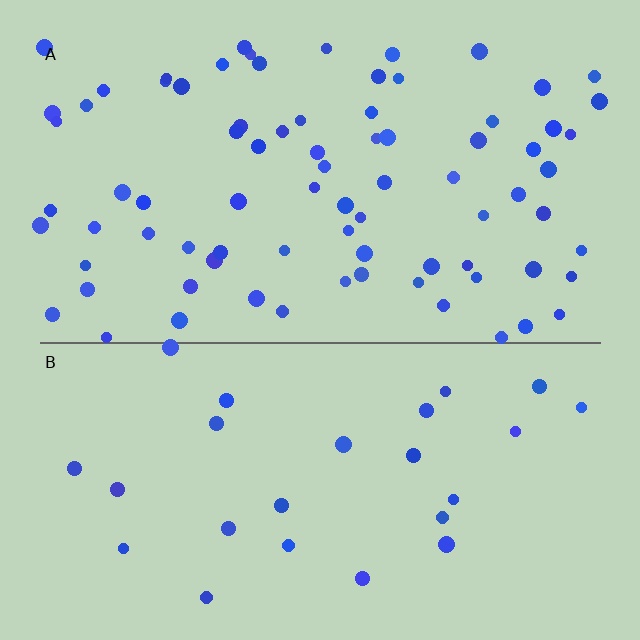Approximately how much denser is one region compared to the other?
Approximately 3.2× — region A over region B.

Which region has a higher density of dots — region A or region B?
A (the top).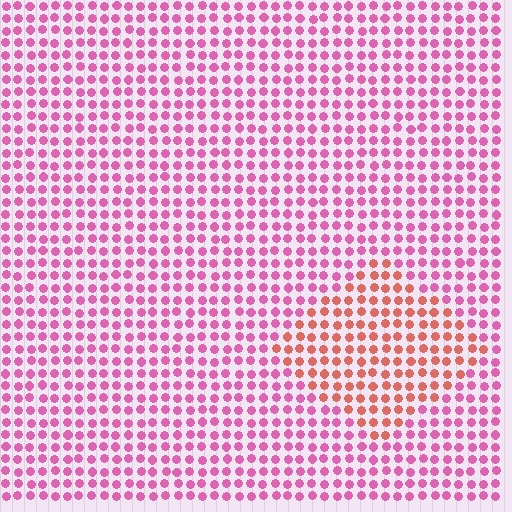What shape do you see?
I see a diamond.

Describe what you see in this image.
The image is filled with small pink elements in a uniform arrangement. A diamond-shaped region is visible where the elements are tinted to a slightly different hue, forming a subtle color boundary.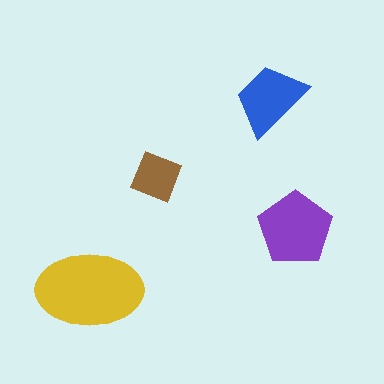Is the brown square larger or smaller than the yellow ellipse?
Smaller.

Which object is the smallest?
The brown square.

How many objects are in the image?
There are 4 objects in the image.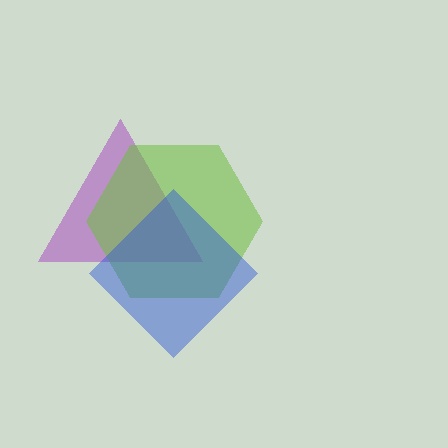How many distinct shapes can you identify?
There are 3 distinct shapes: a purple triangle, a lime hexagon, a blue diamond.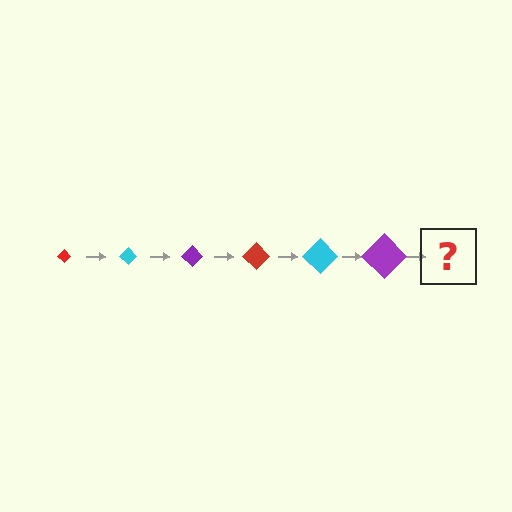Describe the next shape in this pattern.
It should be a red diamond, larger than the previous one.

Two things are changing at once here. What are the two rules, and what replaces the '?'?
The two rules are that the diamond grows larger each step and the color cycles through red, cyan, and purple. The '?' should be a red diamond, larger than the previous one.